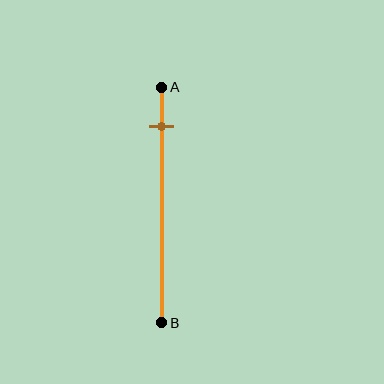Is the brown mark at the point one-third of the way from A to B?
No, the mark is at about 15% from A, not at the 33% one-third point.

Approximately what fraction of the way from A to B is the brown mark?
The brown mark is approximately 15% of the way from A to B.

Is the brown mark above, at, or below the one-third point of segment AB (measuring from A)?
The brown mark is above the one-third point of segment AB.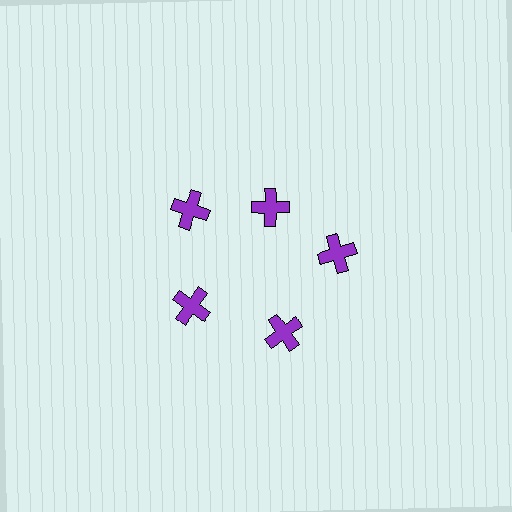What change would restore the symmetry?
The symmetry would be restored by moving it outward, back onto the ring so that all 5 crosses sit at equal angles and equal distance from the center.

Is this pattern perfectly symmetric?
No. The 5 purple crosses are arranged in a ring, but one element near the 1 o'clock position is pulled inward toward the center, breaking the 5-fold rotational symmetry.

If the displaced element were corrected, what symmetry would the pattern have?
It would have 5-fold rotational symmetry — the pattern would map onto itself every 72 degrees.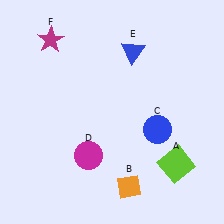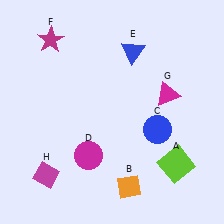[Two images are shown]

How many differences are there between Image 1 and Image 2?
There are 2 differences between the two images.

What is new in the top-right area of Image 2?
A magenta triangle (G) was added in the top-right area of Image 2.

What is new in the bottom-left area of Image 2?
A magenta diamond (H) was added in the bottom-left area of Image 2.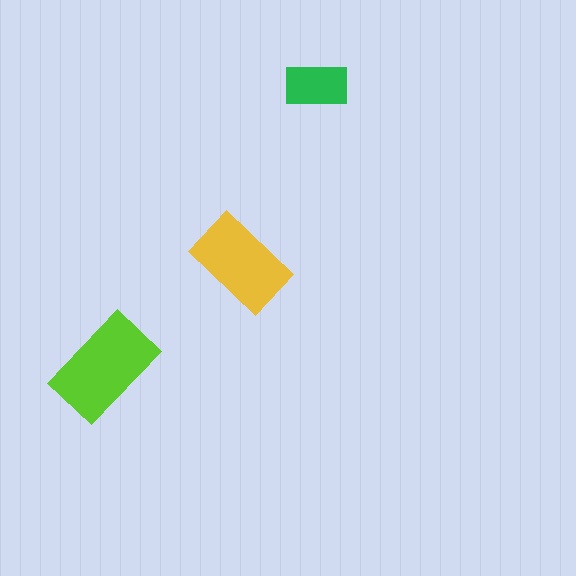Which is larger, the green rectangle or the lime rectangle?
The lime one.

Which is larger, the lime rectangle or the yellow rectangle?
The lime one.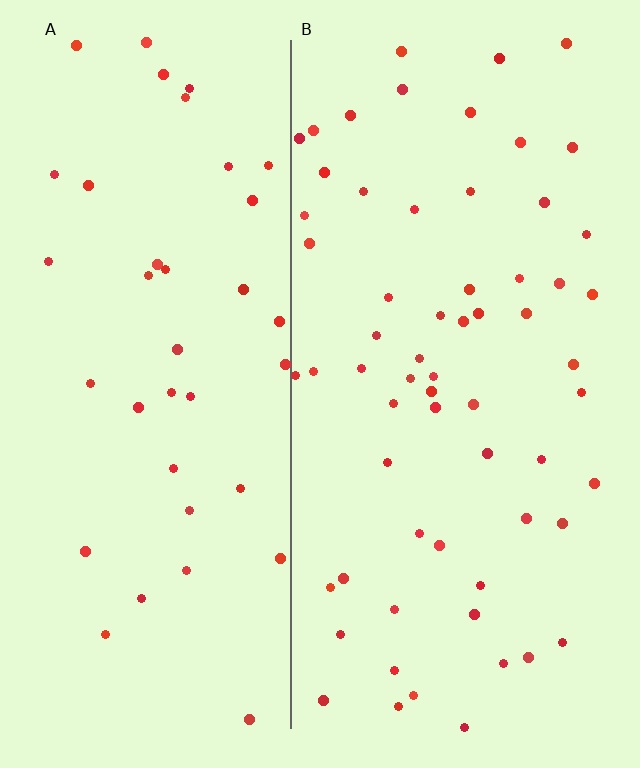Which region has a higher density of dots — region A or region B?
B (the right).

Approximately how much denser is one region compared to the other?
Approximately 1.6× — region B over region A.